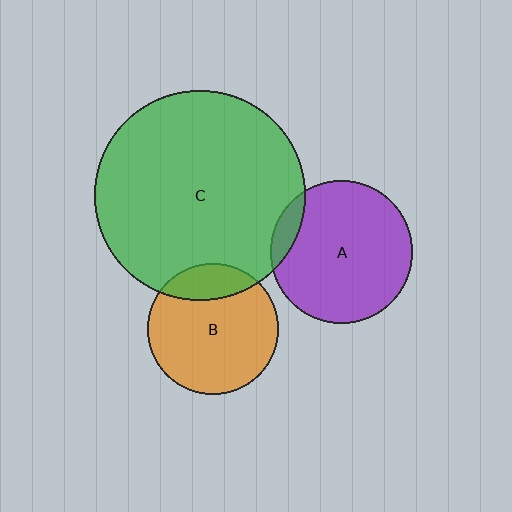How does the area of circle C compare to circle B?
Approximately 2.6 times.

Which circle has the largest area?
Circle C (green).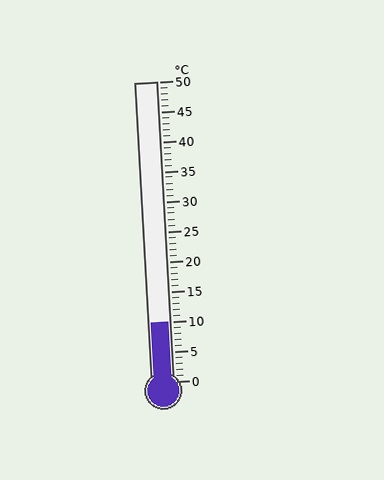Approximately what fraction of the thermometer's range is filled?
The thermometer is filled to approximately 20% of its range.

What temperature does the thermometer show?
The thermometer shows approximately 10°C.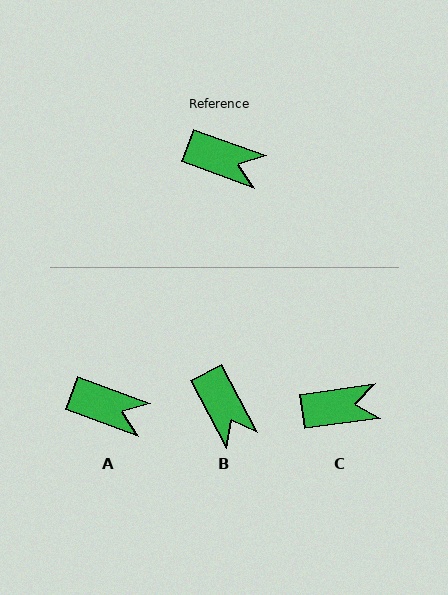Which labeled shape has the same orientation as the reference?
A.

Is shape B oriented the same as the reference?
No, it is off by about 42 degrees.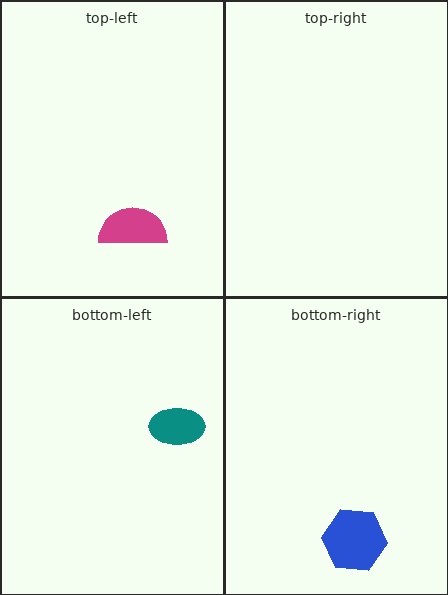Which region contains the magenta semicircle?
The top-left region.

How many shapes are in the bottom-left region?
1.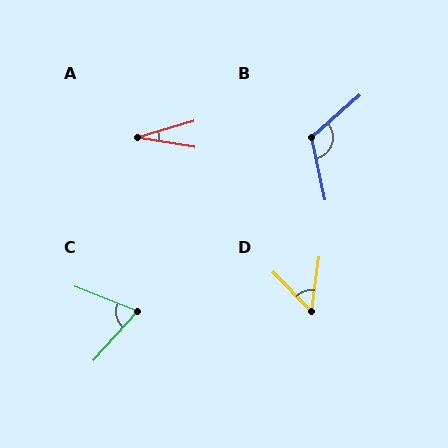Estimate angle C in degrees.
Approximately 69 degrees.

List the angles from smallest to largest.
A (26°), D (53°), C (69°), B (120°).